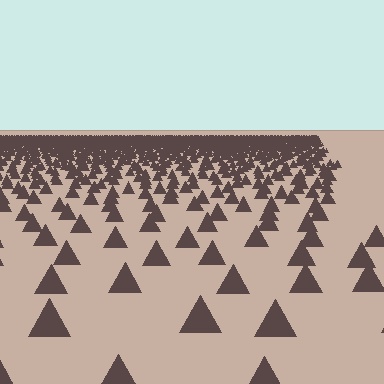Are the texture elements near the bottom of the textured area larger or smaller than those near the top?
Larger. Near the bottom, elements are closer to the viewer and appear at a bigger on-screen size.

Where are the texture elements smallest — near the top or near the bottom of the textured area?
Near the top.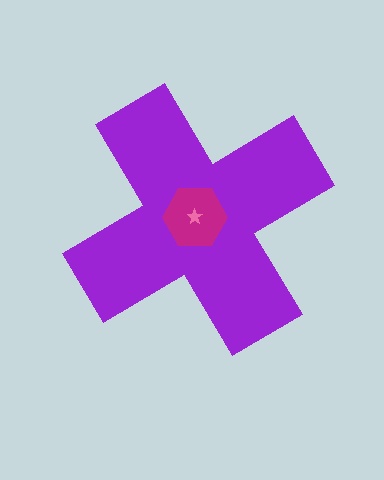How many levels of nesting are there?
3.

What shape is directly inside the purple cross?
The magenta hexagon.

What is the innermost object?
The pink star.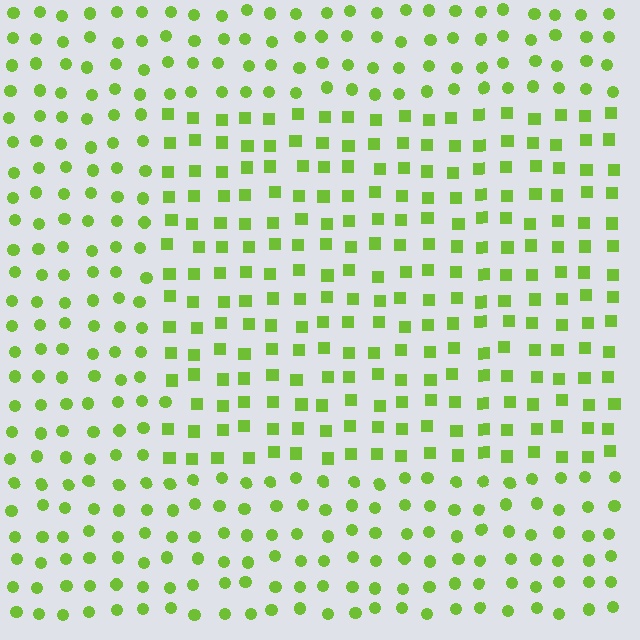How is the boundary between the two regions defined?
The boundary is defined by a change in element shape: squares inside vs. circles outside. All elements share the same color and spacing.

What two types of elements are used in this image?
The image uses squares inside the rectangle region and circles outside it.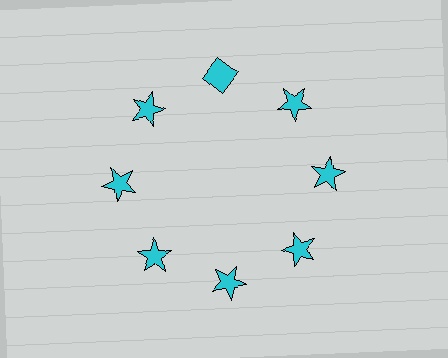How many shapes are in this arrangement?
There are 8 shapes arranged in a ring pattern.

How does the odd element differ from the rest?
It has a different shape: diamond instead of star.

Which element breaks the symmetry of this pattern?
The cyan diamond at roughly the 12 o'clock position breaks the symmetry. All other shapes are cyan stars.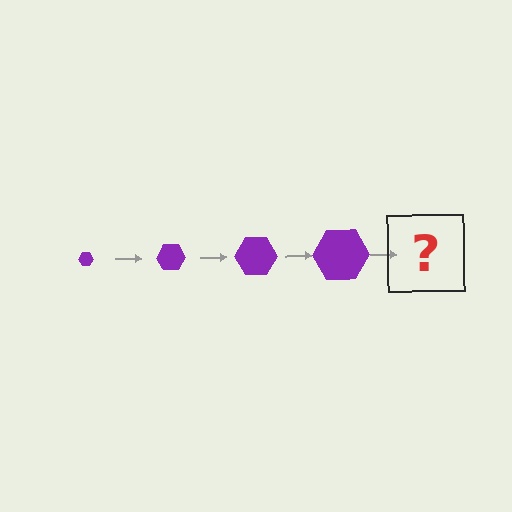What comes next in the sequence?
The next element should be a purple hexagon, larger than the previous one.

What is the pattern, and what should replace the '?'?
The pattern is that the hexagon gets progressively larger each step. The '?' should be a purple hexagon, larger than the previous one.